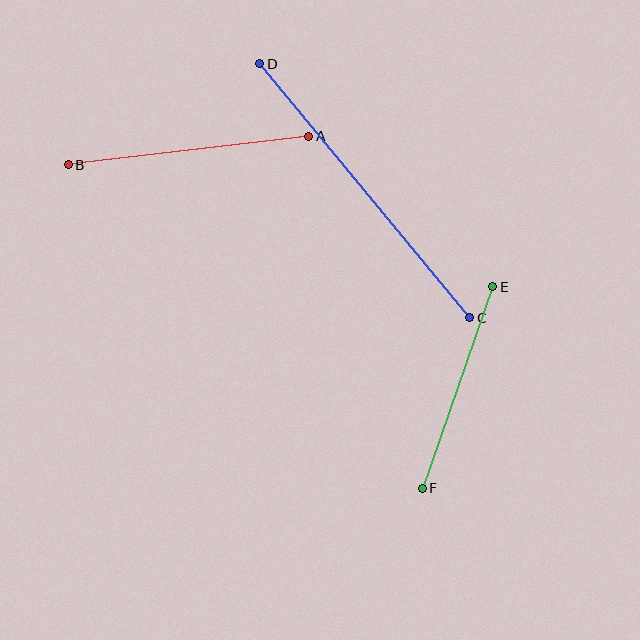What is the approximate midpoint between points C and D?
The midpoint is at approximately (365, 191) pixels.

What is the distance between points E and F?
The distance is approximately 213 pixels.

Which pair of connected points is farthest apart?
Points C and D are farthest apart.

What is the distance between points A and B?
The distance is approximately 242 pixels.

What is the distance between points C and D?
The distance is approximately 330 pixels.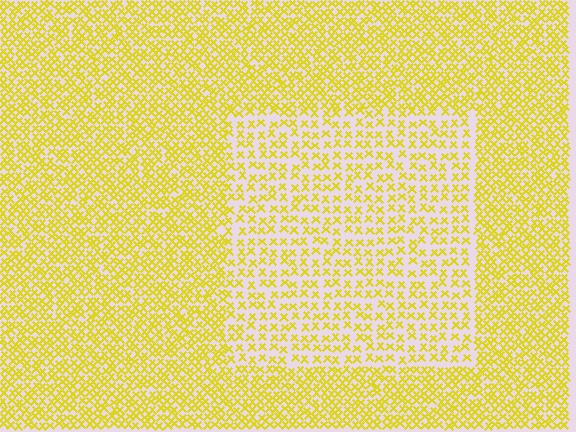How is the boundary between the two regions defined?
The boundary is defined by a change in element density (approximately 1.9x ratio). All elements are the same color, size, and shape.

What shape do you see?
I see a rectangle.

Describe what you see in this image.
The image contains small yellow elements arranged at two different densities. A rectangle-shaped region is visible where the elements are less densely packed than the surrounding area.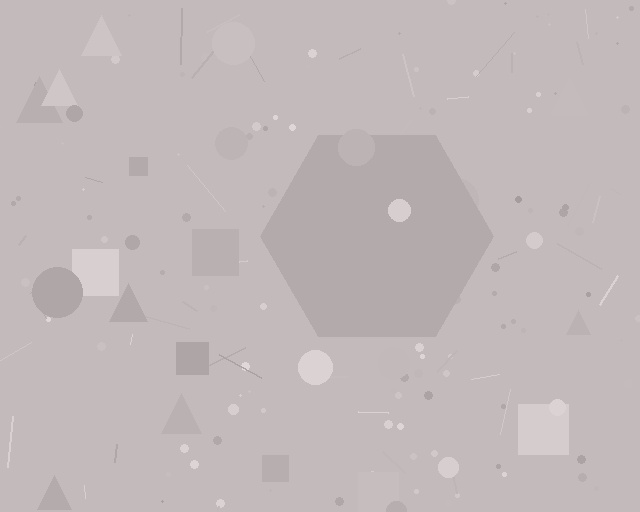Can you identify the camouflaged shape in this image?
The camouflaged shape is a hexagon.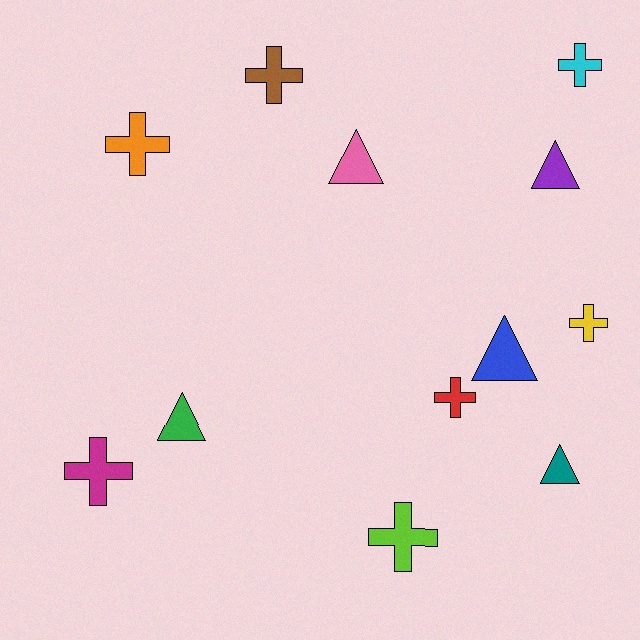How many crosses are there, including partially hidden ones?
There are 7 crosses.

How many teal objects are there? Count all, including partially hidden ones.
There is 1 teal object.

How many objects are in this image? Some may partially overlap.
There are 12 objects.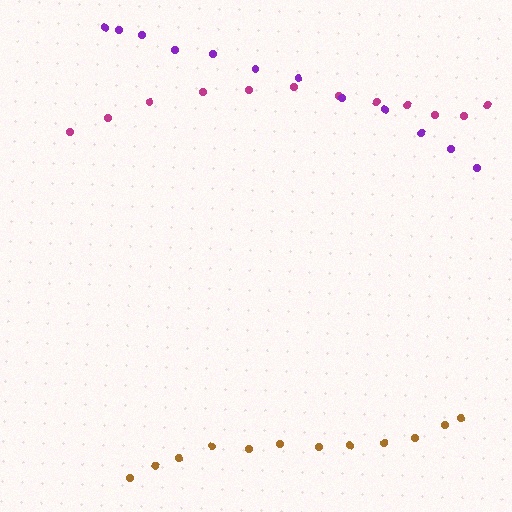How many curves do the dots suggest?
There are 3 distinct paths.